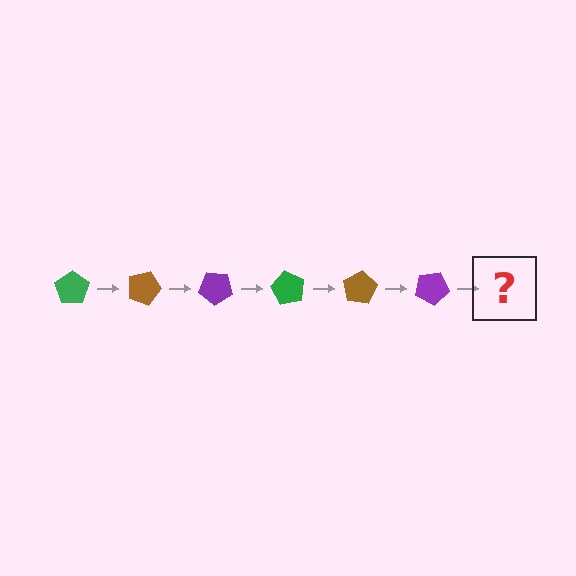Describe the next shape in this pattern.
It should be a green pentagon, rotated 120 degrees from the start.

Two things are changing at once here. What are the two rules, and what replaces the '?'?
The two rules are that it rotates 20 degrees each step and the color cycles through green, brown, and purple. The '?' should be a green pentagon, rotated 120 degrees from the start.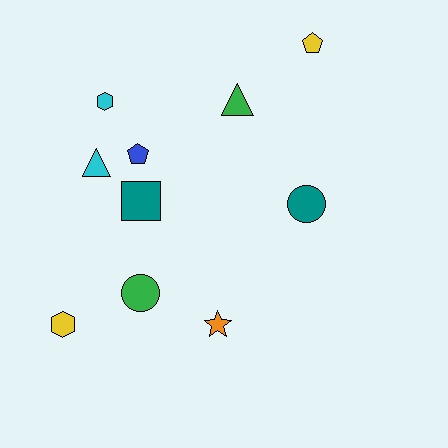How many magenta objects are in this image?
There are no magenta objects.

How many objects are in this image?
There are 10 objects.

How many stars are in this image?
There is 1 star.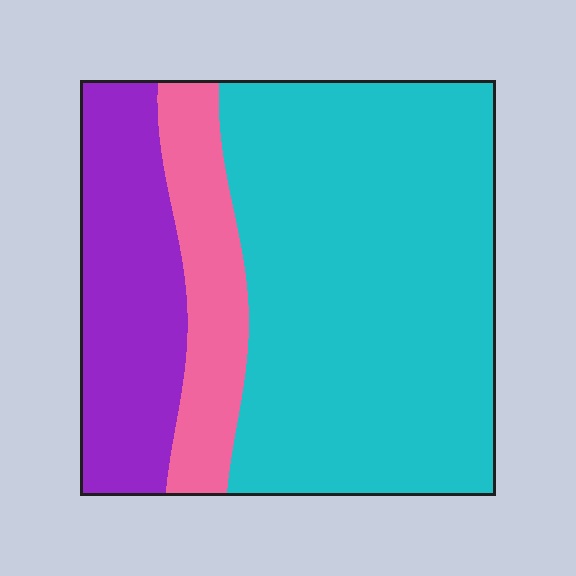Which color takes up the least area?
Pink, at roughly 15%.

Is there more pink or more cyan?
Cyan.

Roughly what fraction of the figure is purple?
Purple takes up between a sixth and a third of the figure.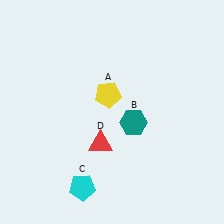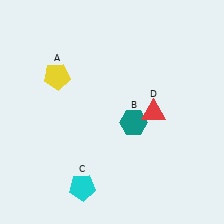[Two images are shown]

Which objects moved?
The objects that moved are: the yellow pentagon (A), the red triangle (D).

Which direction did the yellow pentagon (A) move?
The yellow pentagon (A) moved left.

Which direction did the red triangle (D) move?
The red triangle (D) moved right.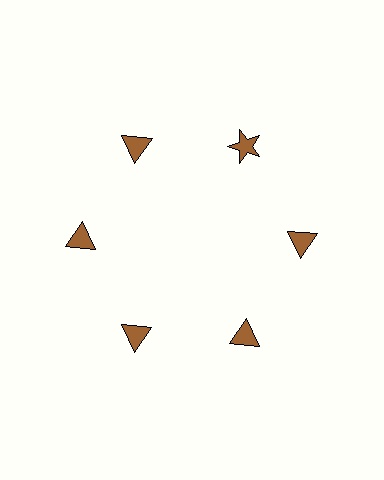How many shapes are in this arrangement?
There are 6 shapes arranged in a ring pattern.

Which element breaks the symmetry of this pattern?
The brown star at roughly the 1 o'clock position breaks the symmetry. All other shapes are brown triangles.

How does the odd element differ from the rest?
It has a different shape: star instead of triangle.